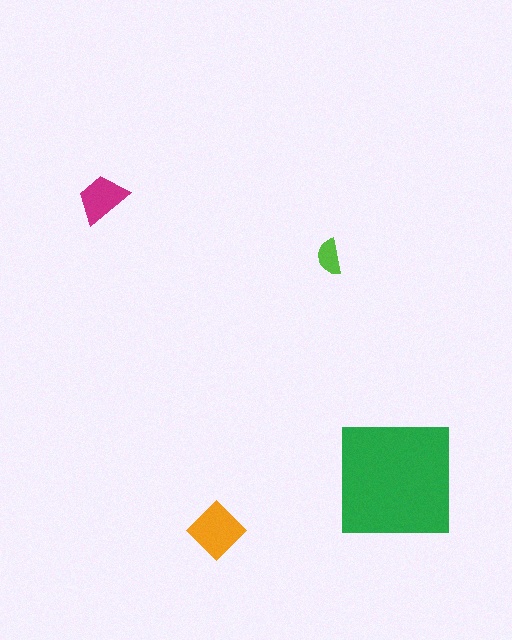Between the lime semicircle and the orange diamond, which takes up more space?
The orange diamond.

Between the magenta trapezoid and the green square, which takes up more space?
The green square.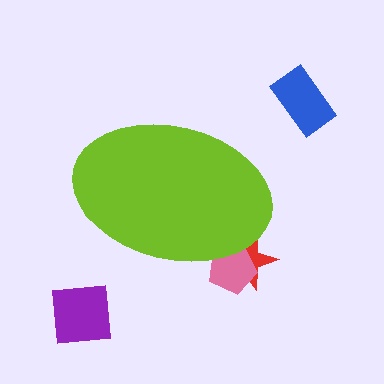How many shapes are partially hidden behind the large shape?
2 shapes are partially hidden.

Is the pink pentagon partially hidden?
Yes, the pink pentagon is partially hidden behind the lime ellipse.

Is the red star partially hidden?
Yes, the red star is partially hidden behind the lime ellipse.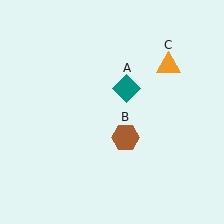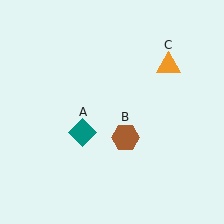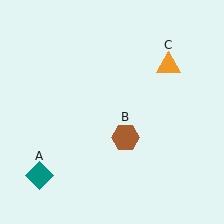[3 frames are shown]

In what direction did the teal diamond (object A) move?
The teal diamond (object A) moved down and to the left.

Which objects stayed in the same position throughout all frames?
Brown hexagon (object B) and orange triangle (object C) remained stationary.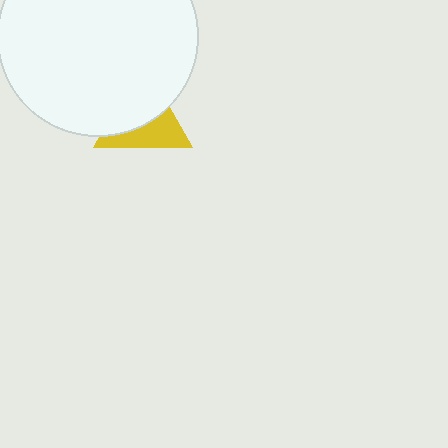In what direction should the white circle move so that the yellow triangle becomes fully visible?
The white circle should move up. That is the shortest direction to clear the overlap and leave the yellow triangle fully visible.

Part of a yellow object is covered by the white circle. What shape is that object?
It is a triangle.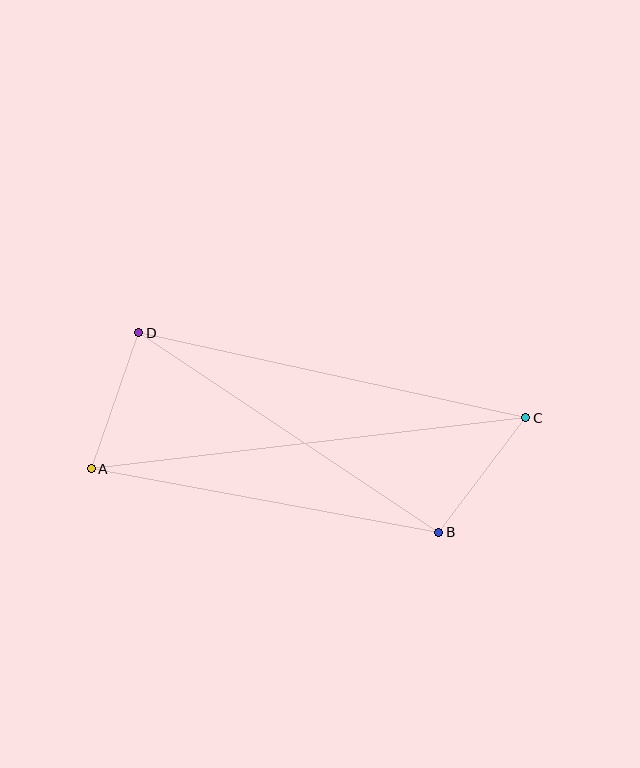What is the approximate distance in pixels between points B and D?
The distance between B and D is approximately 360 pixels.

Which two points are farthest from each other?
Points A and C are farthest from each other.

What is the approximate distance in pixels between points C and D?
The distance between C and D is approximately 396 pixels.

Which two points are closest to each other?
Points B and C are closest to each other.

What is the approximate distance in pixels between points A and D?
The distance between A and D is approximately 144 pixels.